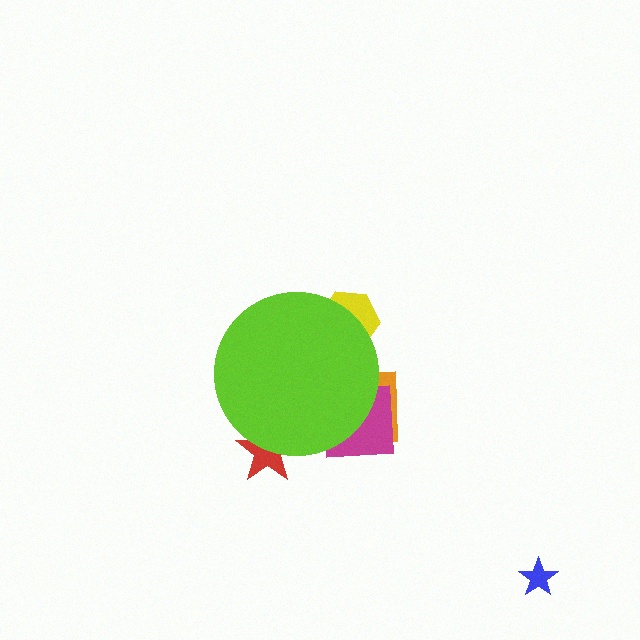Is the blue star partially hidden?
No, the blue star is fully visible.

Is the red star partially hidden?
Yes, the red star is partially hidden behind the lime circle.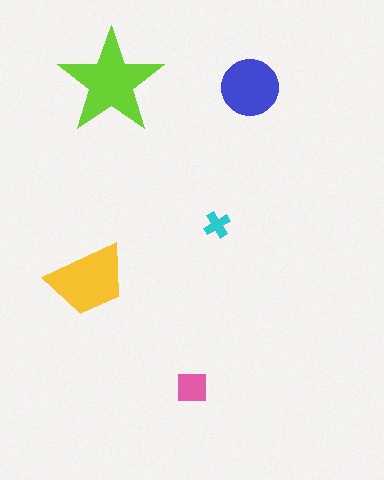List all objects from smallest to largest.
The cyan cross, the pink square, the blue circle, the yellow trapezoid, the lime star.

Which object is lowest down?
The pink square is bottommost.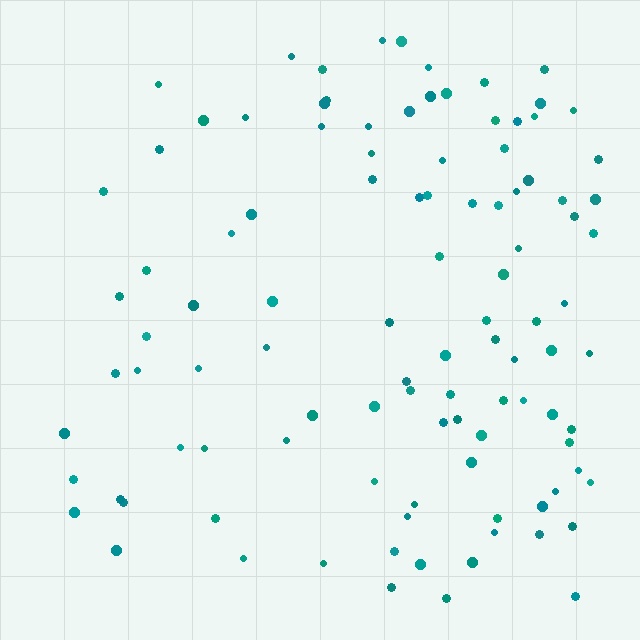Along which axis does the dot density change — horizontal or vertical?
Horizontal.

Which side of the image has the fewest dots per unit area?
The left.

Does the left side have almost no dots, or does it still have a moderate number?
Still a moderate number, just noticeably fewer than the right.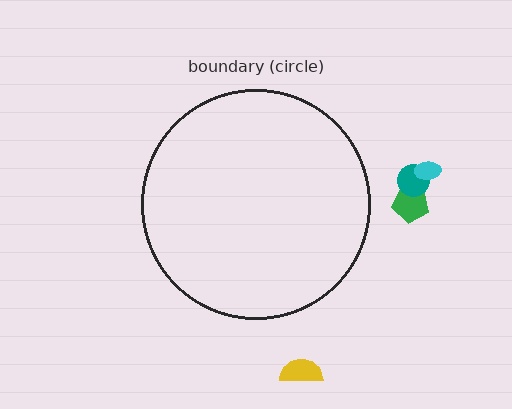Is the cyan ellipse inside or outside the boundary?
Outside.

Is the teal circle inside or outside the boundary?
Outside.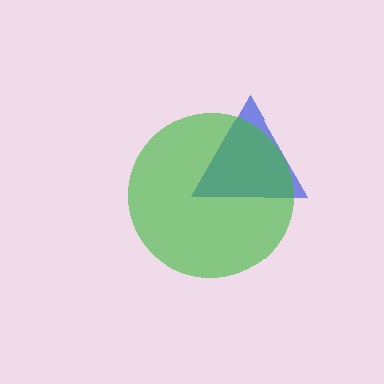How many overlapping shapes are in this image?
There are 2 overlapping shapes in the image.